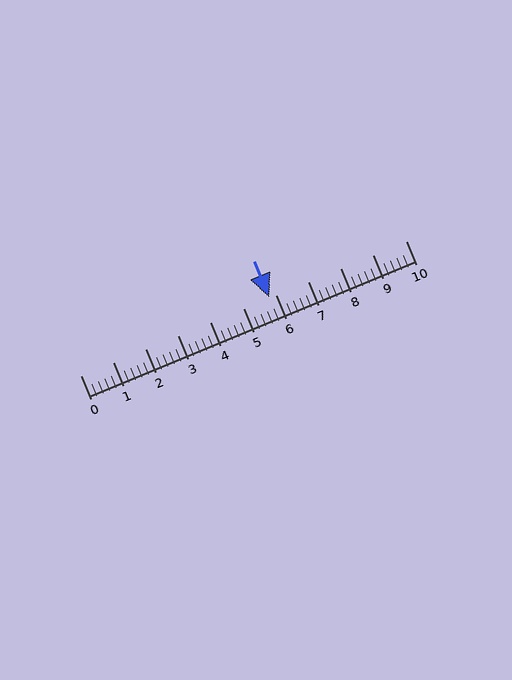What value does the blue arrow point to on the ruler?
The blue arrow points to approximately 5.8.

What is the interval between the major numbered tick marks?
The major tick marks are spaced 1 units apart.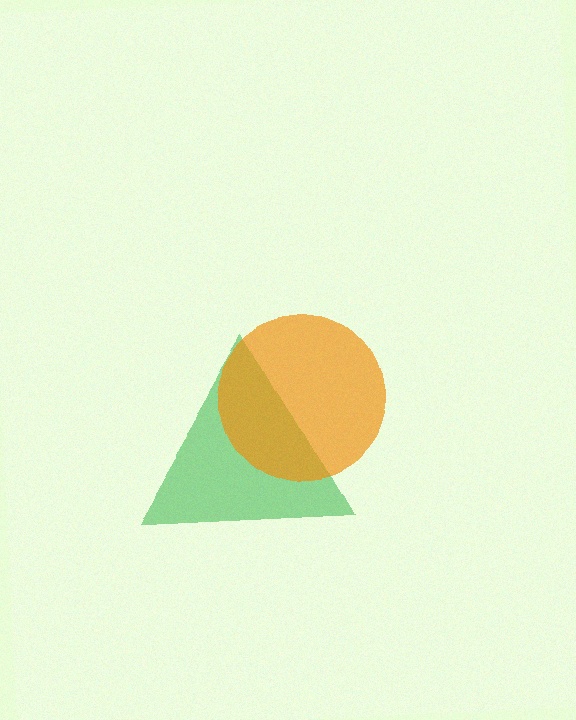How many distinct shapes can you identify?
There are 2 distinct shapes: a green triangle, an orange circle.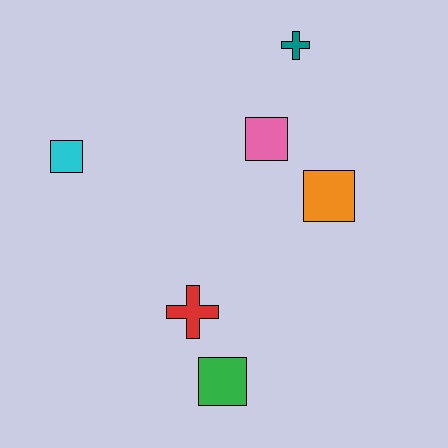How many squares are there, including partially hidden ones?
There are 4 squares.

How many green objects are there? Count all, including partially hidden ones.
There is 1 green object.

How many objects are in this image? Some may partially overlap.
There are 6 objects.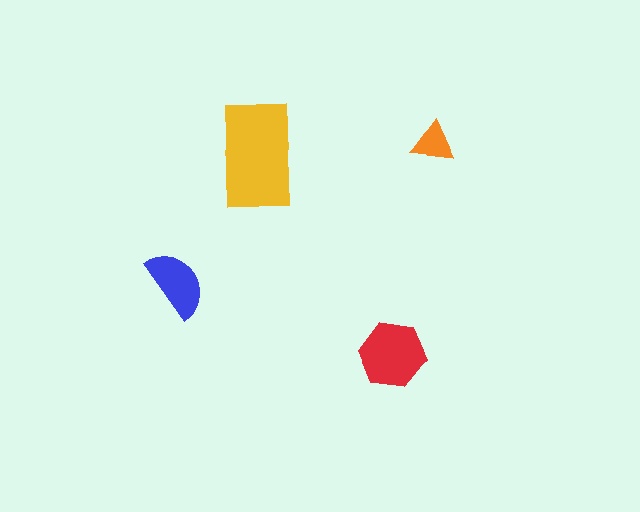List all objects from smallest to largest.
The orange triangle, the blue semicircle, the red hexagon, the yellow rectangle.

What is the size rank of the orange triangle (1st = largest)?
4th.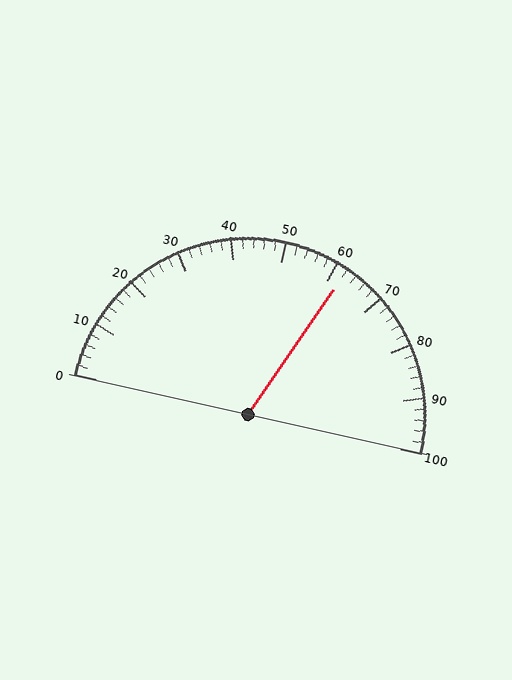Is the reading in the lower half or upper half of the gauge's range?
The reading is in the upper half of the range (0 to 100).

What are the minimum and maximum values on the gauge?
The gauge ranges from 0 to 100.